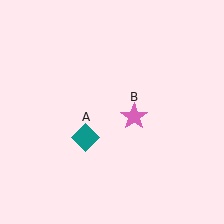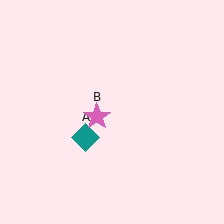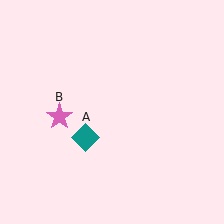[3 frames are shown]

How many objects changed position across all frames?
1 object changed position: pink star (object B).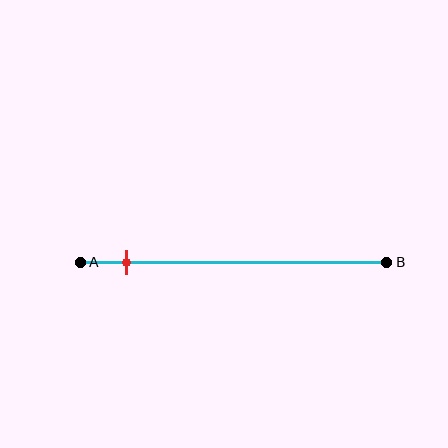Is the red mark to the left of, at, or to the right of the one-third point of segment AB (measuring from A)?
The red mark is to the left of the one-third point of segment AB.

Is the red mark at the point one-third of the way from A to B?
No, the mark is at about 15% from A, not at the 33% one-third point.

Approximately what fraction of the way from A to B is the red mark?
The red mark is approximately 15% of the way from A to B.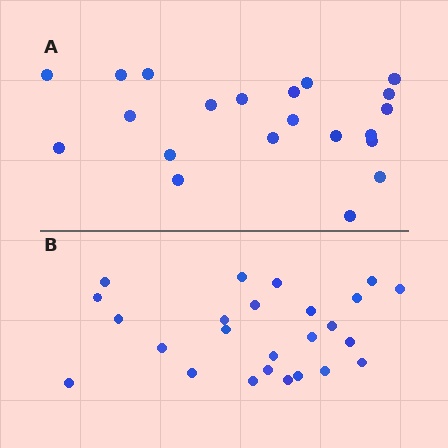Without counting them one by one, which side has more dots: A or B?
Region B (the bottom region) has more dots.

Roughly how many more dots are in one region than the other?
Region B has about 4 more dots than region A.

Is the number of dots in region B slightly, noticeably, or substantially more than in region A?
Region B has only slightly more — the two regions are fairly close. The ratio is roughly 1.2 to 1.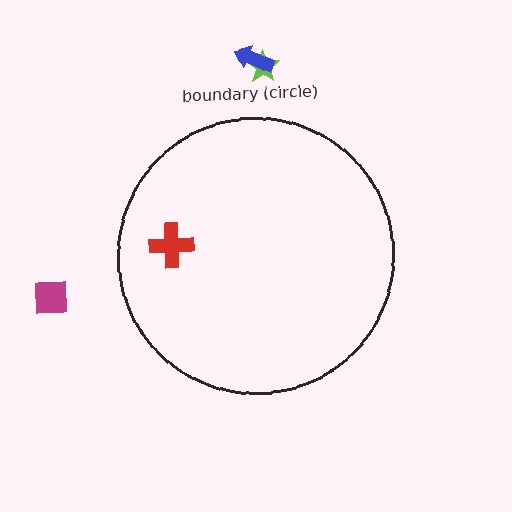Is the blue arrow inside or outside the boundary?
Outside.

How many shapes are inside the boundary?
1 inside, 3 outside.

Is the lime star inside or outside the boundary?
Outside.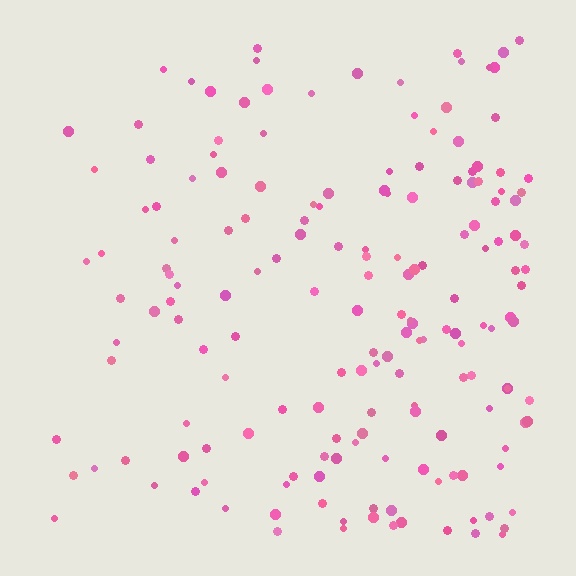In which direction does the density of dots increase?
From left to right, with the right side densest.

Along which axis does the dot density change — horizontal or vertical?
Horizontal.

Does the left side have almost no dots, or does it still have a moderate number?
Still a moderate number, just noticeably fewer than the right.